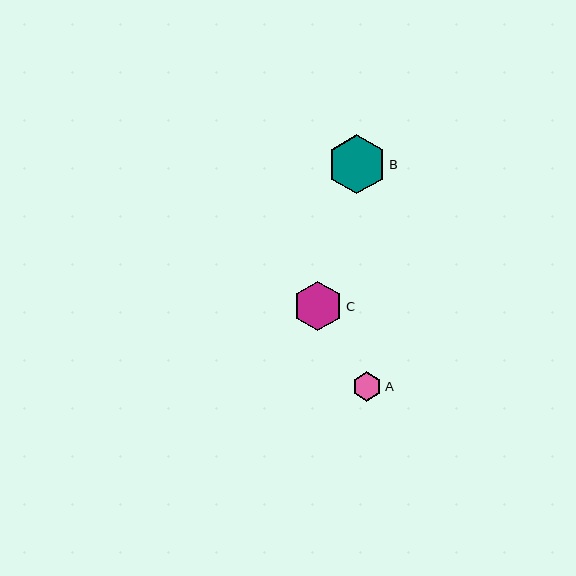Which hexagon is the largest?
Hexagon B is the largest with a size of approximately 59 pixels.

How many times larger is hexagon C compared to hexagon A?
Hexagon C is approximately 1.7 times the size of hexagon A.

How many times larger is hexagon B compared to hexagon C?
Hexagon B is approximately 1.2 times the size of hexagon C.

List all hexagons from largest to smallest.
From largest to smallest: B, C, A.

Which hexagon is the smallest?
Hexagon A is the smallest with a size of approximately 30 pixels.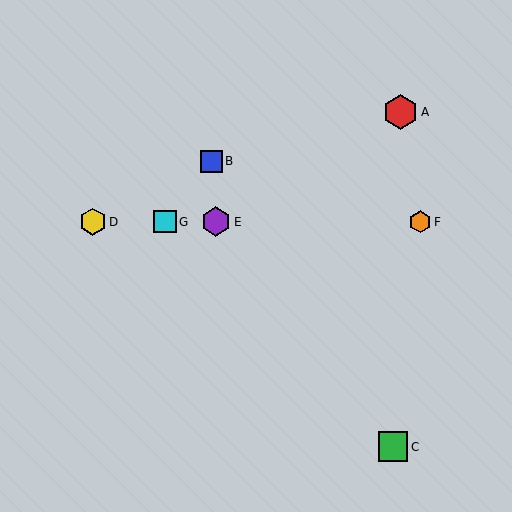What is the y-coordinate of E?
Object E is at y≈222.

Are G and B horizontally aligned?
No, G is at y≈222 and B is at y≈161.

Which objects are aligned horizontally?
Objects D, E, F, G are aligned horizontally.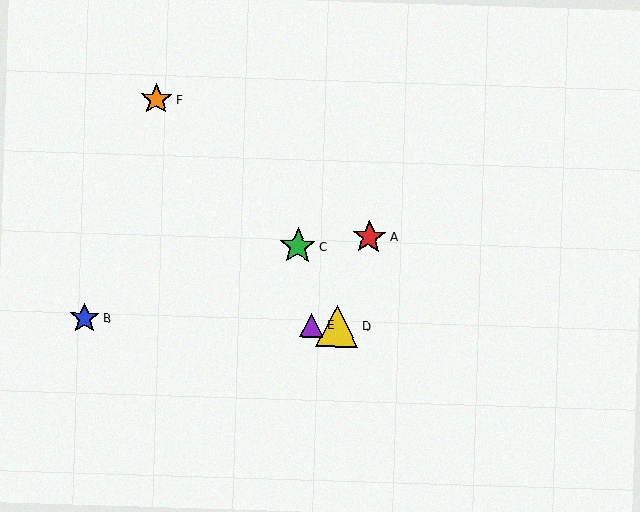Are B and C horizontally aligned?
No, B is at y≈318 and C is at y≈246.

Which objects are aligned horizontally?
Objects B, D, E are aligned horizontally.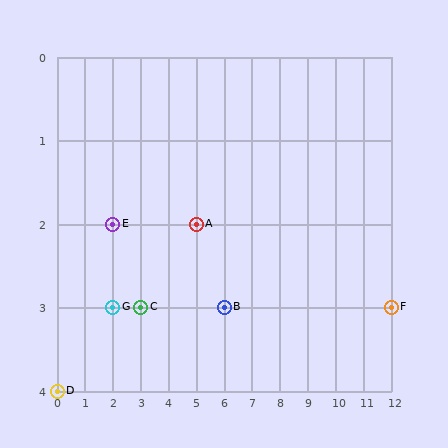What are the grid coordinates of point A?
Point A is at grid coordinates (5, 2).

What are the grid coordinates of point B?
Point B is at grid coordinates (6, 3).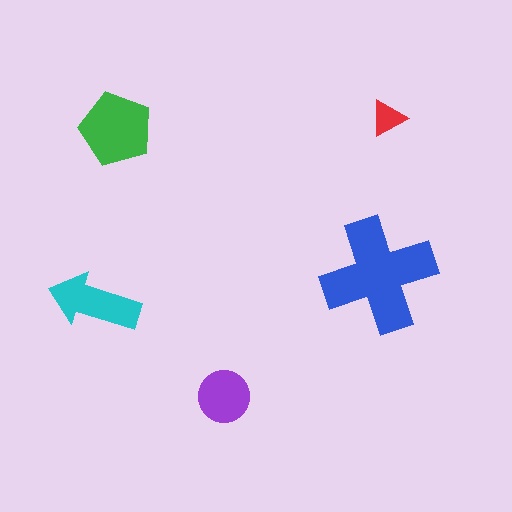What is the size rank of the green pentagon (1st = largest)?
2nd.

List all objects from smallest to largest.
The red triangle, the purple circle, the cyan arrow, the green pentagon, the blue cross.